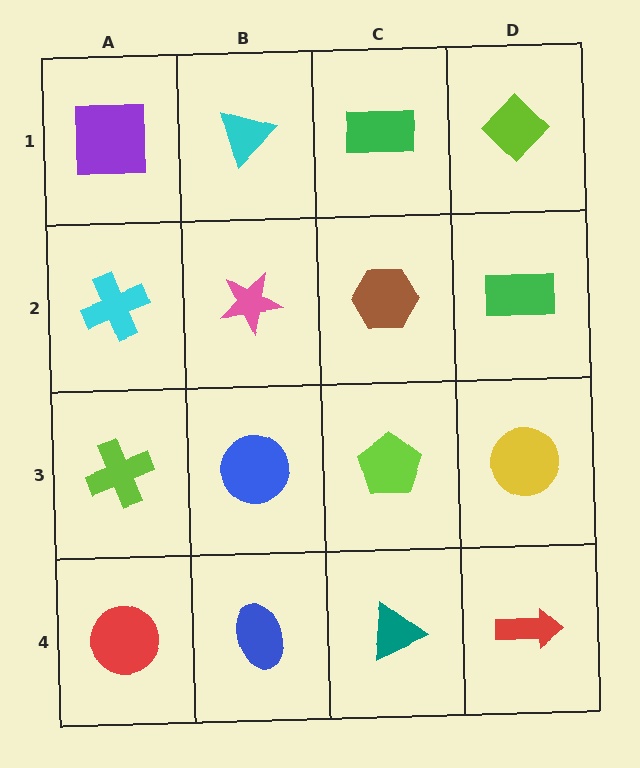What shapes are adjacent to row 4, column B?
A blue circle (row 3, column B), a red circle (row 4, column A), a teal triangle (row 4, column C).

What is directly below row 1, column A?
A cyan cross.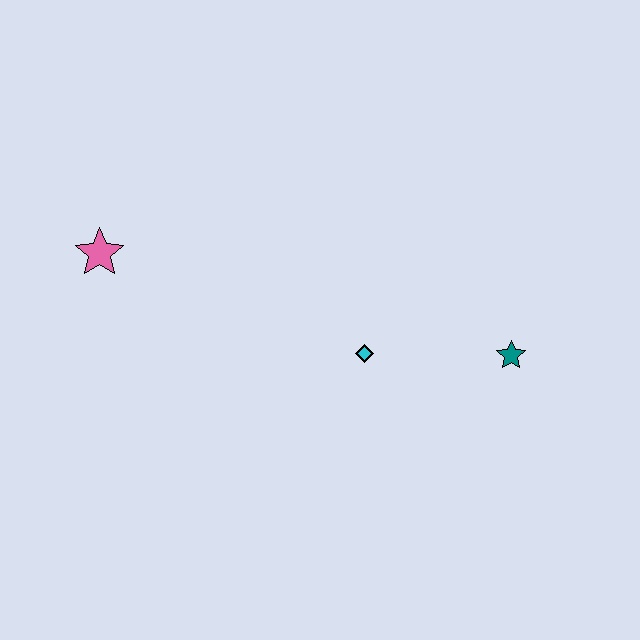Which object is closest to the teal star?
The cyan diamond is closest to the teal star.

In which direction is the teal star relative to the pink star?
The teal star is to the right of the pink star.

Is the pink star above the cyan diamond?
Yes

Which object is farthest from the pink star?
The teal star is farthest from the pink star.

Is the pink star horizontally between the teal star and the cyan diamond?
No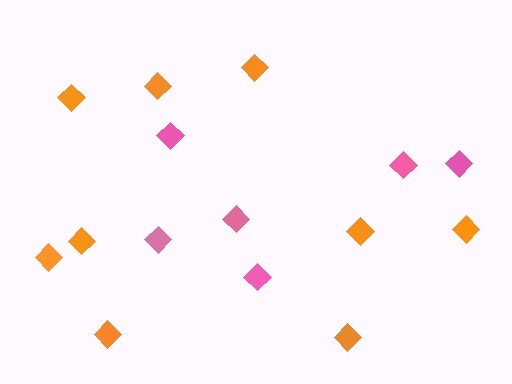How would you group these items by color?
There are 2 groups: one group of pink diamonds (6) and one group of orange diamonds (9).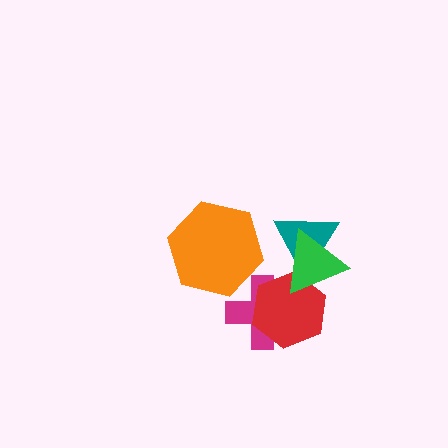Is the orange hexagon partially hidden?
No, no other shape covers it.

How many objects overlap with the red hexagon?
2 objects overlap with the red hexagon.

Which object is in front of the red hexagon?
The green triangle is in front of the red hexagon.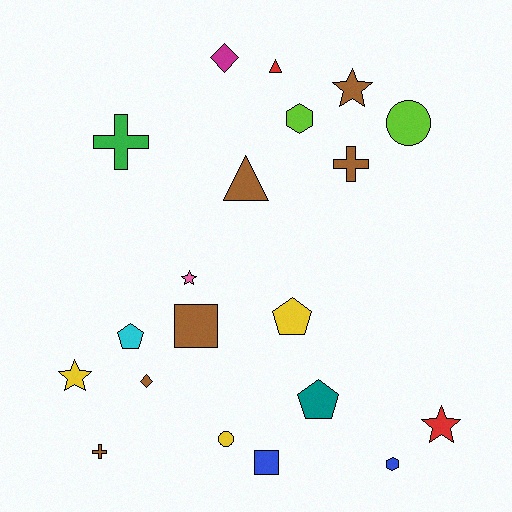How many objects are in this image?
There are 20 objects.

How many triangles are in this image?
There are 2 triangles.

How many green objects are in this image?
There is 1 green object.